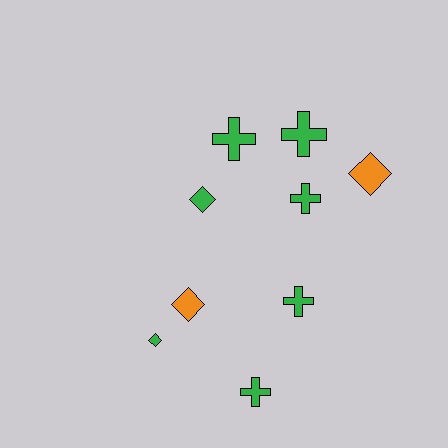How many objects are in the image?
There are 9 objects.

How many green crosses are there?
There are 5 green crosses.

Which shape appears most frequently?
Cross, with 5 objects.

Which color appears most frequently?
Green, with 7 objects.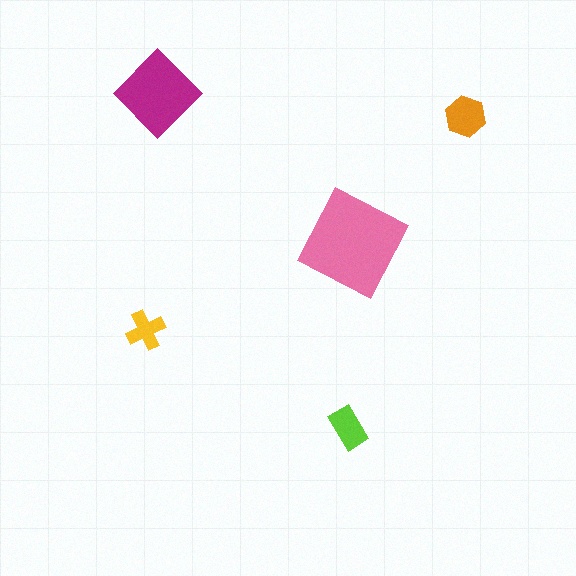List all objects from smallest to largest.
The yellow cross, the lime rectangle, the orange hexagon, the magenta diamond, the pink square.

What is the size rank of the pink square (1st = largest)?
1st.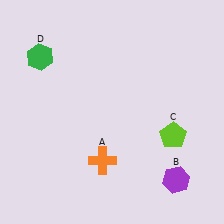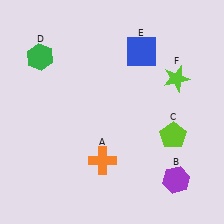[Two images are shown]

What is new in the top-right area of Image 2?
A blue square (E) was added in the top-right area of Image 2.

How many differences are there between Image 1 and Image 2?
There are 2 differences between the two images.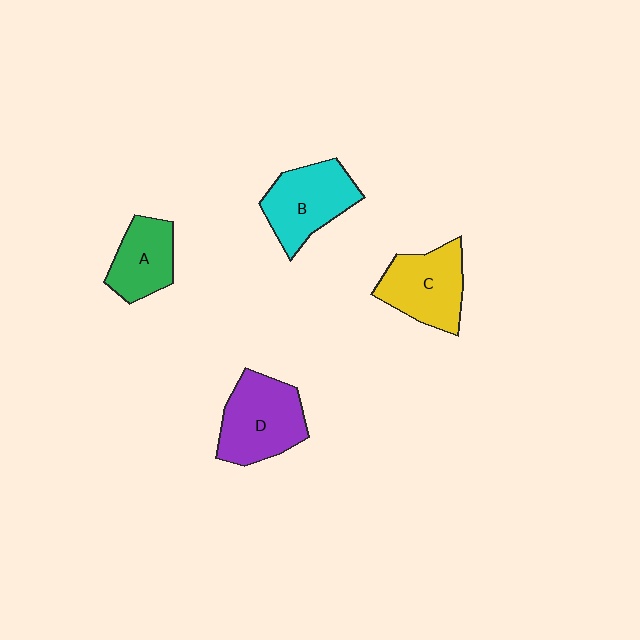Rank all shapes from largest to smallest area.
From largest to smallest: D (purple), B (cyan), C (yellow), A (green).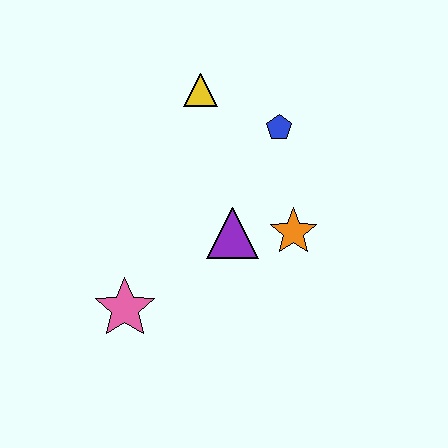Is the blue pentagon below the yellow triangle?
Yes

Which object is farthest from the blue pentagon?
The pink star is farthest from the blue pentagon.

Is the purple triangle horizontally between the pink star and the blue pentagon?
Yes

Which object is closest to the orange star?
The purple triangle is closest to the orange star.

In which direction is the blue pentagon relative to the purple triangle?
The blue pentagon is above the purple triangle.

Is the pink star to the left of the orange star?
Yes